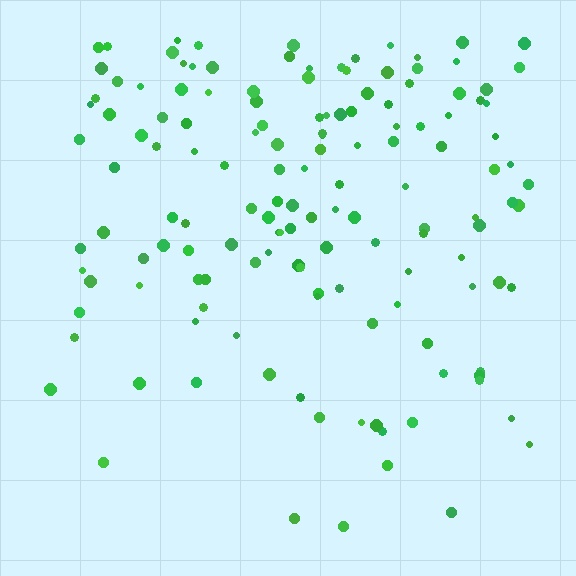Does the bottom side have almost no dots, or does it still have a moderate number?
Still a moderate number, just noticeably fewer than the top.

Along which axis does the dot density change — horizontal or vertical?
Vertical.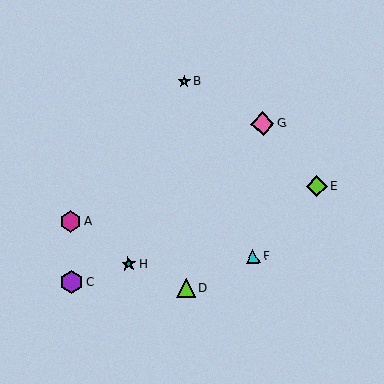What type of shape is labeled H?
Shape H is a teal star.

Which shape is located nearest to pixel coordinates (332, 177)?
The lime diamond (labeled E) at (317, 186) is nearest to that location.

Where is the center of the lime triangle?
The center of the lime triangle is at (186, 288).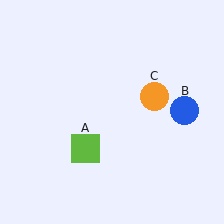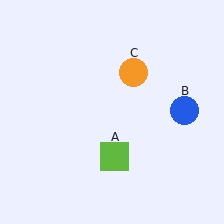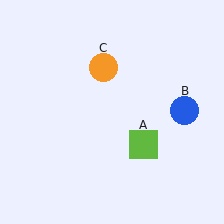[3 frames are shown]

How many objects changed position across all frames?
2 objects changed position: lime square (object A), orange circle (object C).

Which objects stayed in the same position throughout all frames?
Blue circle (object B) remained stationary.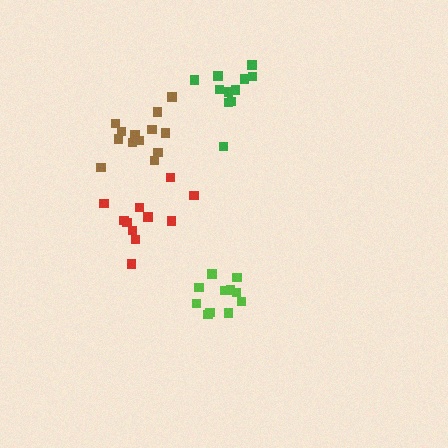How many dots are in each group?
Group 1: 11 dots, Group 2: 11 dots, Group 3: 11 dots, Group 4: 14 dots (47 total).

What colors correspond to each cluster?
The clusters are colored: red, lime, green, brown.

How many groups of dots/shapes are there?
There are 4 groups.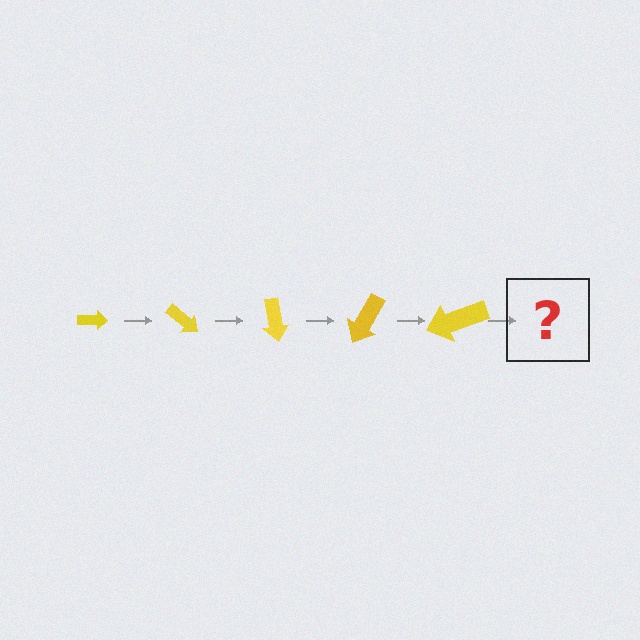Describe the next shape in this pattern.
It should be an arrow, larger than the previous one and rotated 200 degrees from the start.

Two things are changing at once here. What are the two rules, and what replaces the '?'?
The two rules are that the arrow grows larger each step and it rotates 40 degrees each step. The '?' should be an arrow, larger than the previous one and rotated 200 degrees from the start.